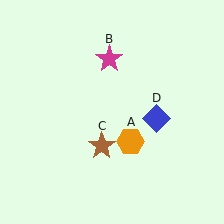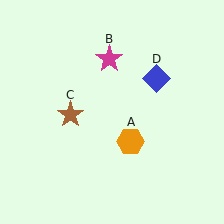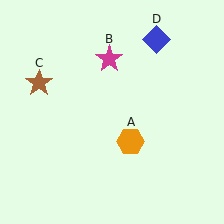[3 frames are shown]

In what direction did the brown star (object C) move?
The brown star (object C) moved up and to the left.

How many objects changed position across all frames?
2 objects changed position: brown star (object C), blue diamond (object D).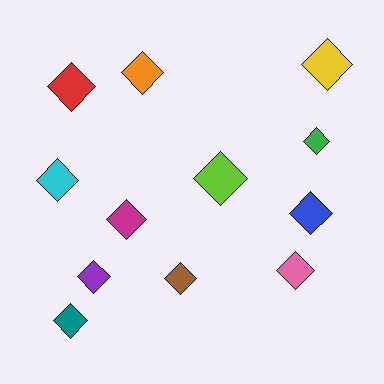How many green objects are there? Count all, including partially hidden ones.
There is 1 green object.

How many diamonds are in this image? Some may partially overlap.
There are 12 diamonds.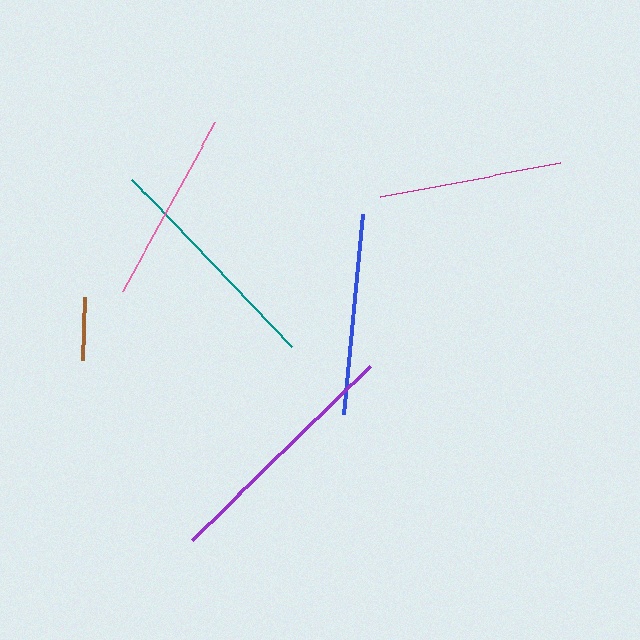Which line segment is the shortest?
The brown line is the shortest at approximately 63 pixels.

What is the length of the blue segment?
The blue segment is approximately 201 pixels long.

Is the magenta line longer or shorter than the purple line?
The purple line is longer than the magenta line.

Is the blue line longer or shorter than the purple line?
The purple line is longer than the blue line.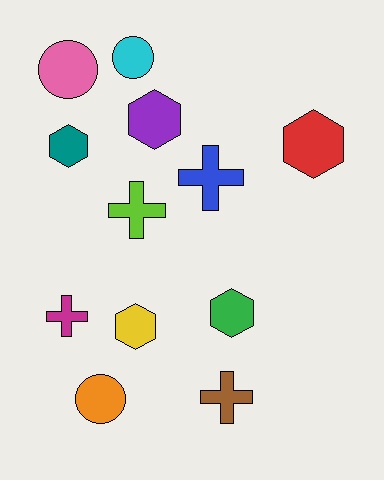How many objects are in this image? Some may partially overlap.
There are 12 objects.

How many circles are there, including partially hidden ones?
There are 3 circles.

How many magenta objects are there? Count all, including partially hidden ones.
There is 1 magenta object.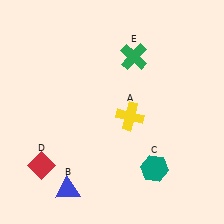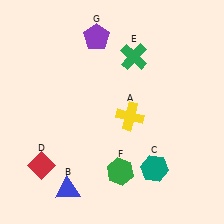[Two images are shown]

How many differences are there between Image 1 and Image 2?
There are 2 differences between the two images.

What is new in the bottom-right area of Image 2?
A green hexagon (F) was added in the bottom-right area of Image 2.